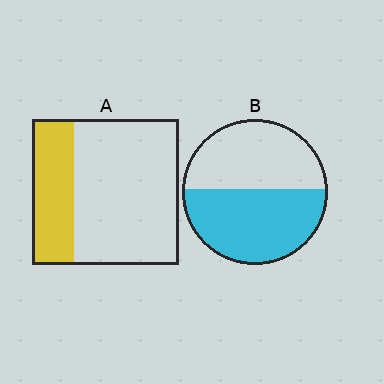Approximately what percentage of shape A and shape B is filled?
A is approximately 30% and B is approximately 55%.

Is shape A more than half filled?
No.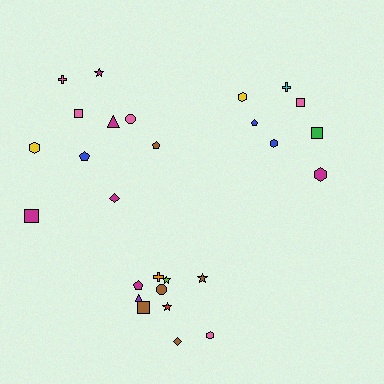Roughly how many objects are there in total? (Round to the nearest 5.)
Roughly 25 objects in total.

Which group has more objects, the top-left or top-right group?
The top-left group.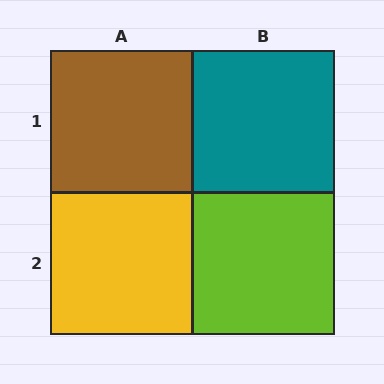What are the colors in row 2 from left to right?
Yellow, lime.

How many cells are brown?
1 cell is brown.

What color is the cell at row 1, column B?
Teal.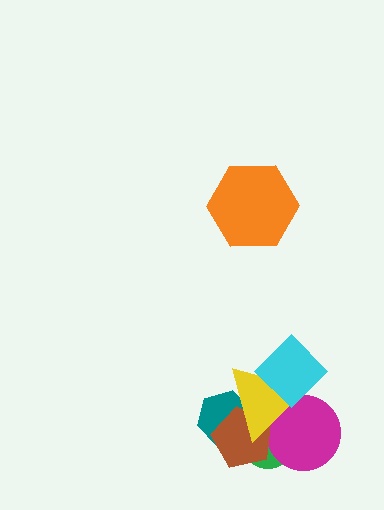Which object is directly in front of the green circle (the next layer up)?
The magenta circle is directly in front of the green circle.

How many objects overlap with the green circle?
4 objects overlap with the green circle.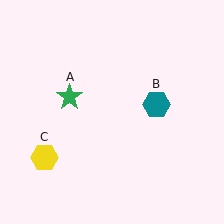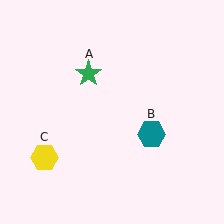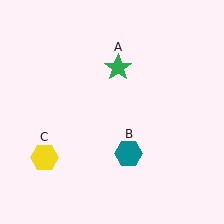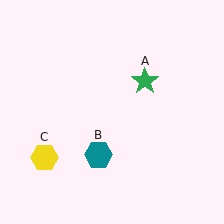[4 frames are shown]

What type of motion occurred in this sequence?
The green star (object A), teal hexagon (object B) rotated clockwise around the center of the scene.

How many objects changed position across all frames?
2 objects changed position: green star (object A), teal hexagon (object B).